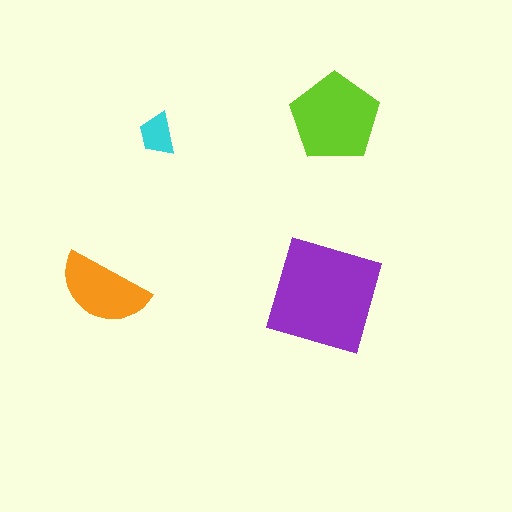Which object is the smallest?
The cyan trapezoid.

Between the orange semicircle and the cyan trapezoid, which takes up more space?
The orange semicircle.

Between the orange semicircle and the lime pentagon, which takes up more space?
The lime pentagon.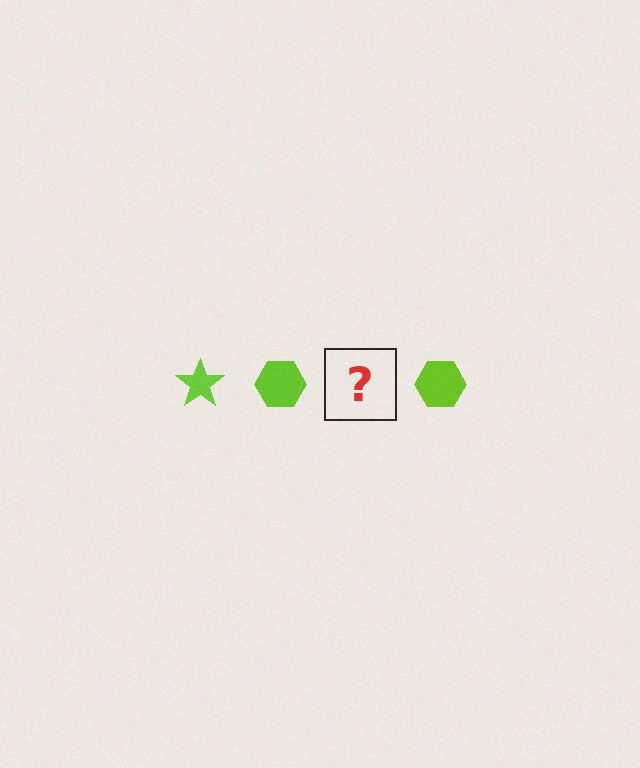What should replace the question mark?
The question mark should be replaced with a lime star.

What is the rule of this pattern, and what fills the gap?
The rule is that the pattern cycles through star, hexagon shapes in lime. The gap should be filled with a lime star.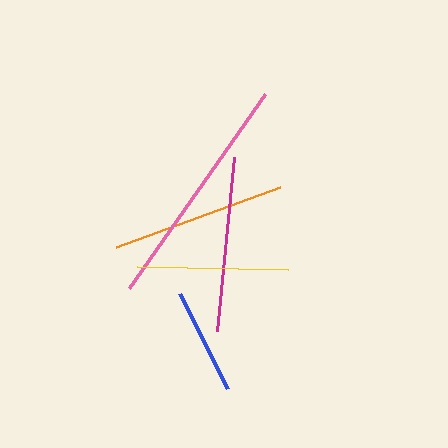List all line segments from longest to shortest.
From longest to shortest: pink, magenta, orange, yellow, blue.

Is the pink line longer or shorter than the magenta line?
The pink line is longer than the magenta line.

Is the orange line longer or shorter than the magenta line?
The magenta line is longer than the orange line.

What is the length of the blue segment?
The blue segment is approximately 107 pixels long.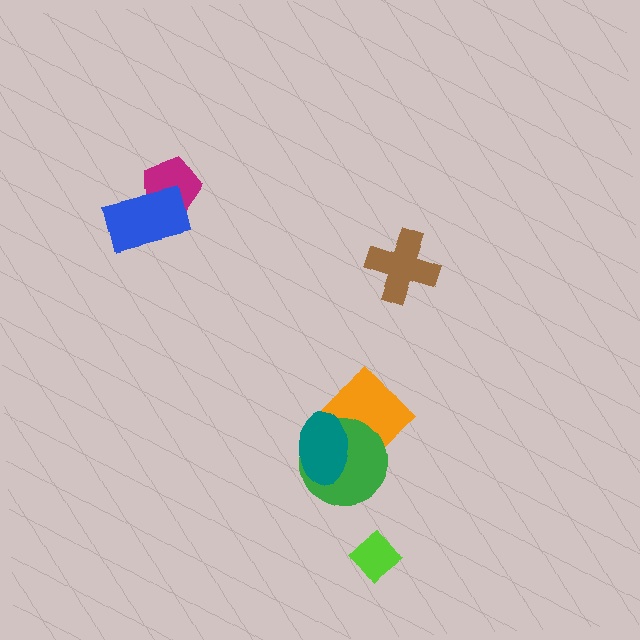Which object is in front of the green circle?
The teal ellipse is in front of the green circle.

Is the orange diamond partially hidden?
Yes, it is partially covered by another shape.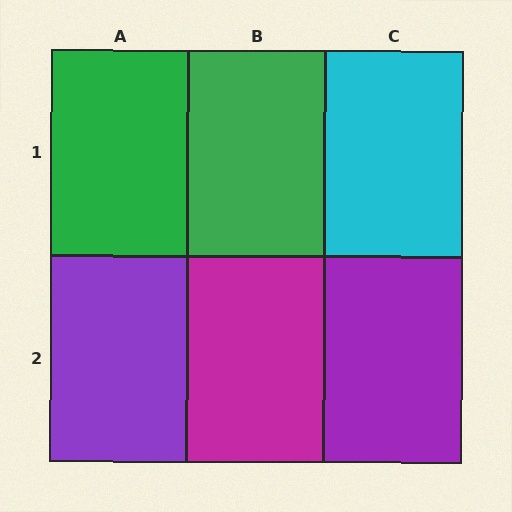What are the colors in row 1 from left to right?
Green, green, cyan.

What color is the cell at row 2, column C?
Purple.